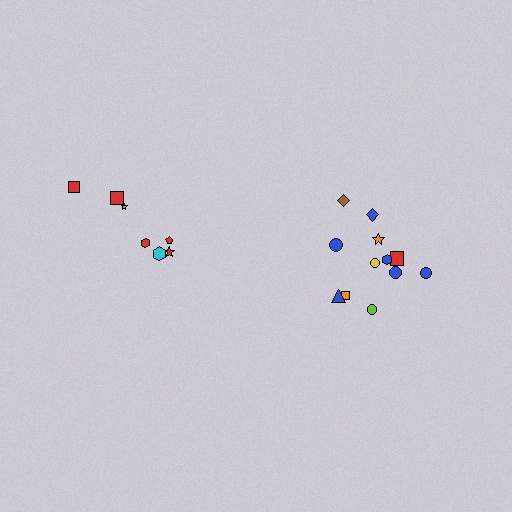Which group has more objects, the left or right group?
The right group.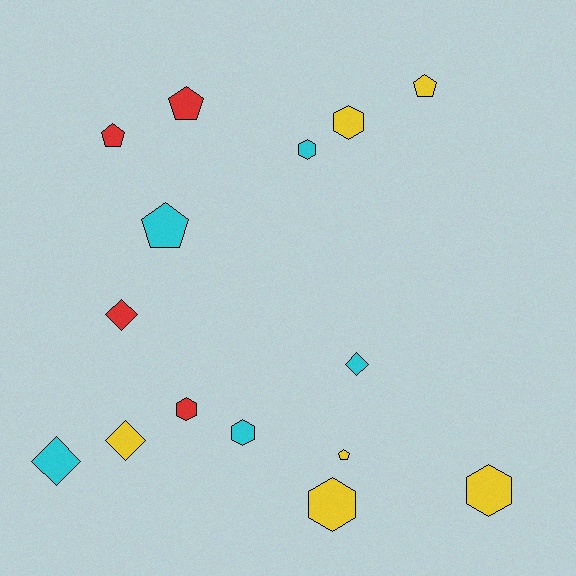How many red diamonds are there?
There is 1 red diamond.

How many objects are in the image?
There are 15 objects.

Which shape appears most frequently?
Hexagon, with 6 objects.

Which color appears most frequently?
Yellow, with 6 objects.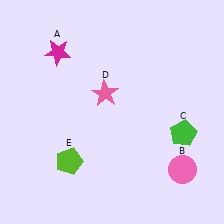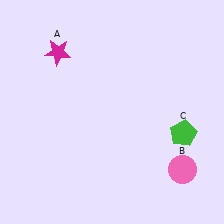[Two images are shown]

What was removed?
The lime pentagon (E), the pink star (D) were removed in Image 2.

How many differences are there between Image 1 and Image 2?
There are 2 differences between the two images.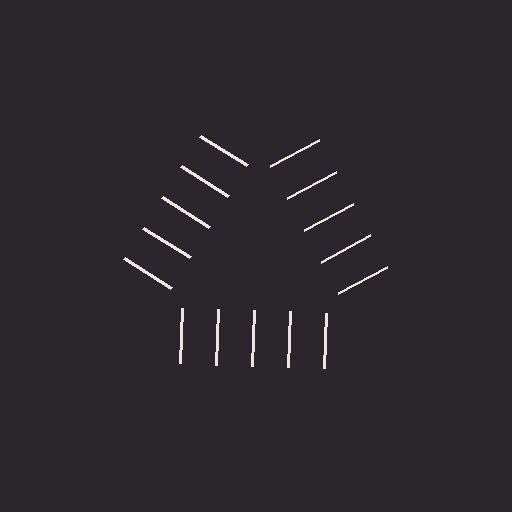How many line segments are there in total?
15 — 5 along each of the 3 edges.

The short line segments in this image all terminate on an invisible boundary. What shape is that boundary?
An illusory triangle — the line segments terminate on its edges but no continuous stroke is drawn.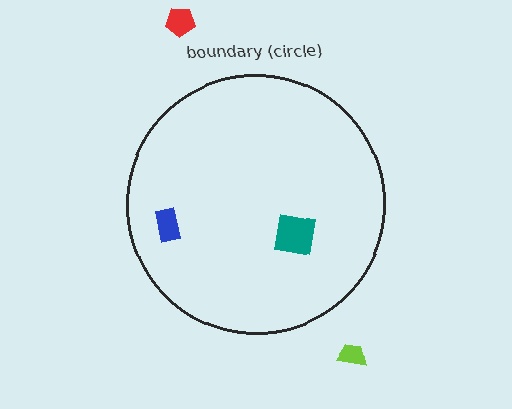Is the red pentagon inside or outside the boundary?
Outside.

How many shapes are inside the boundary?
2 inside, 2 outside.